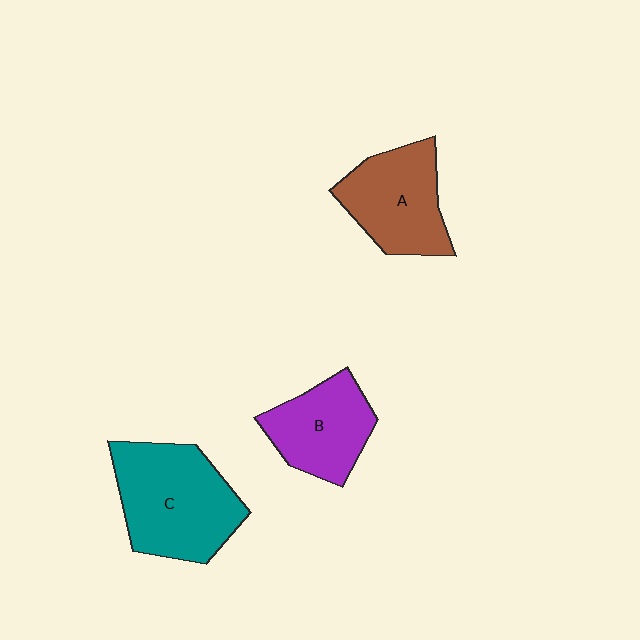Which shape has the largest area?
Shape C (teal).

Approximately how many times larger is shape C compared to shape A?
Approximately 1.3 times.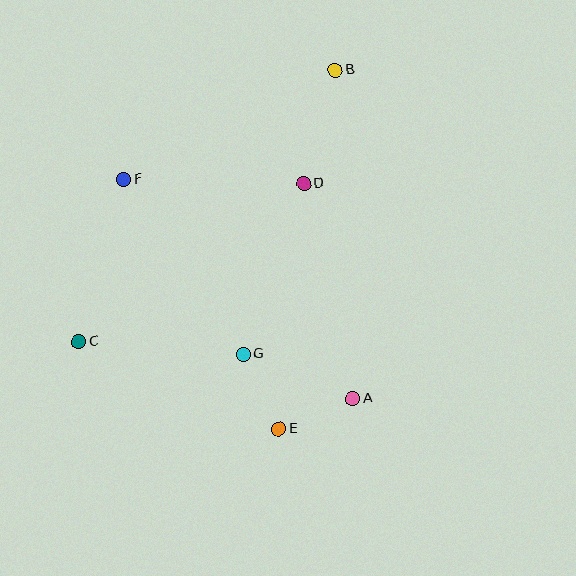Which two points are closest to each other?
Points A and E are closest to each other.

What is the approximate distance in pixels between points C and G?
The distance between C and G is approximately 165 pixels.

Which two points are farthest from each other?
Points B and C are farthest from each other.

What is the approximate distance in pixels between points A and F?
The distance between A and F is approximately 317 pixels.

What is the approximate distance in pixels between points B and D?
The distance between B and D is approximately 118 pixels.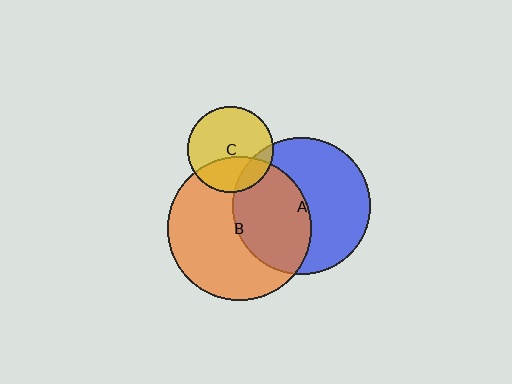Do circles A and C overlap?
Yes.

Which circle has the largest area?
Circle B (orange).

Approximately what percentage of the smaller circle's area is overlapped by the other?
Approximately 15%.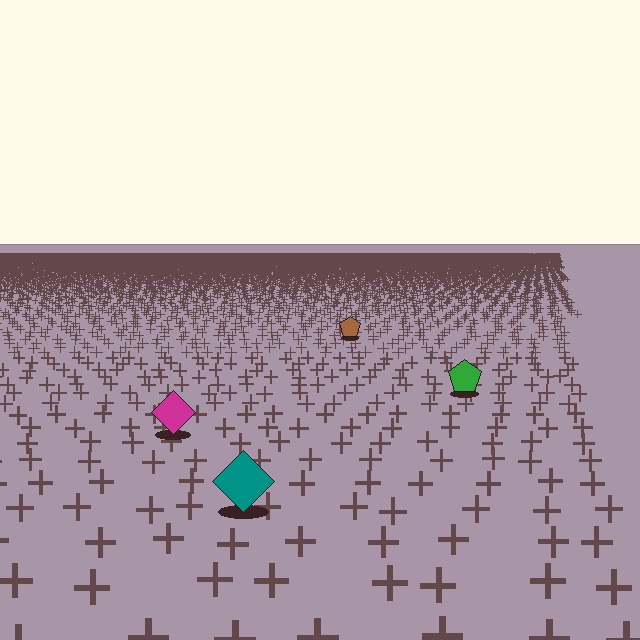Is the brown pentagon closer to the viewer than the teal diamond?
No. The teal diamond is closer — you can tell from the texture gradient: the ground texture is coarser near it.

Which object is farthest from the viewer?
The brown pentagon is farthest from the viewer. It appears smaller and the ground texture around it is denser.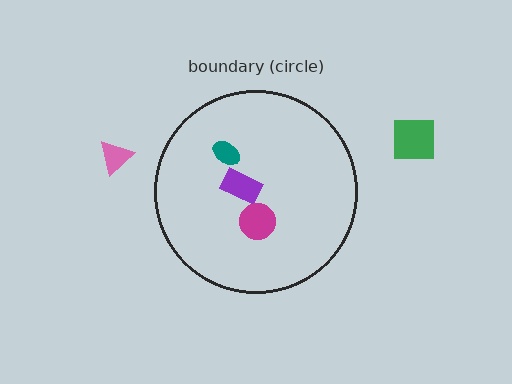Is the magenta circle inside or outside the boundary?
Inside.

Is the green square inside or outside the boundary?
Outside.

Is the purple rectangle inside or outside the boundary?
Inside.